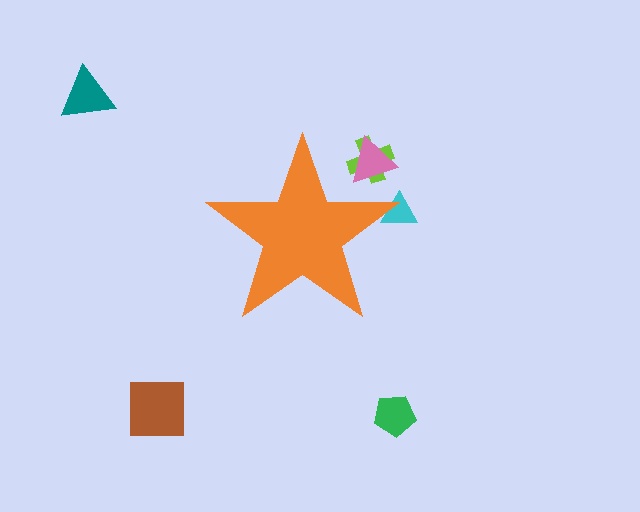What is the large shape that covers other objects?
An orange star.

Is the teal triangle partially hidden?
No, the teal triangle is fully visible.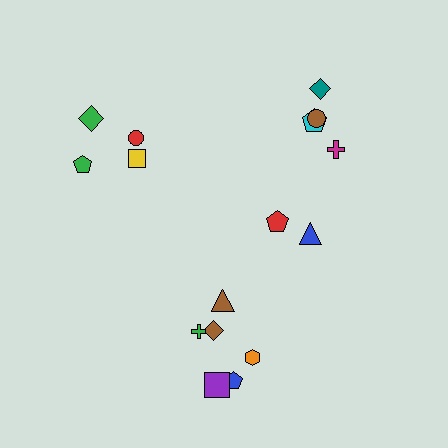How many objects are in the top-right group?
There are 6 objects.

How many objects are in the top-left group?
There are 4 objects.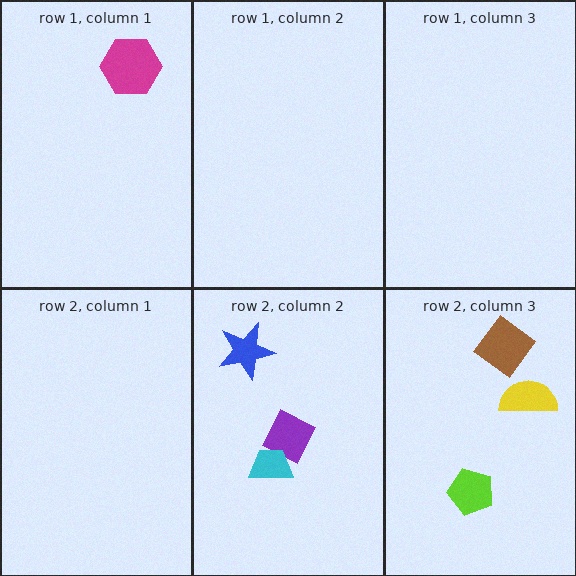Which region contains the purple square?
The row 2, column 2 region.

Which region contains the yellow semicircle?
The row 2, column 3 region.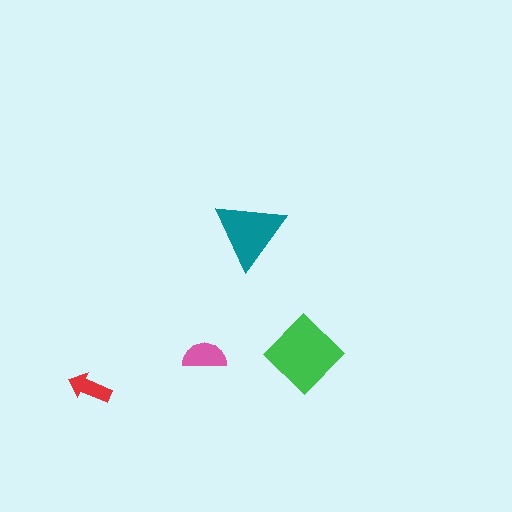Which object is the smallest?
The red arrow.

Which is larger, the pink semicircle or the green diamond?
The green diamond.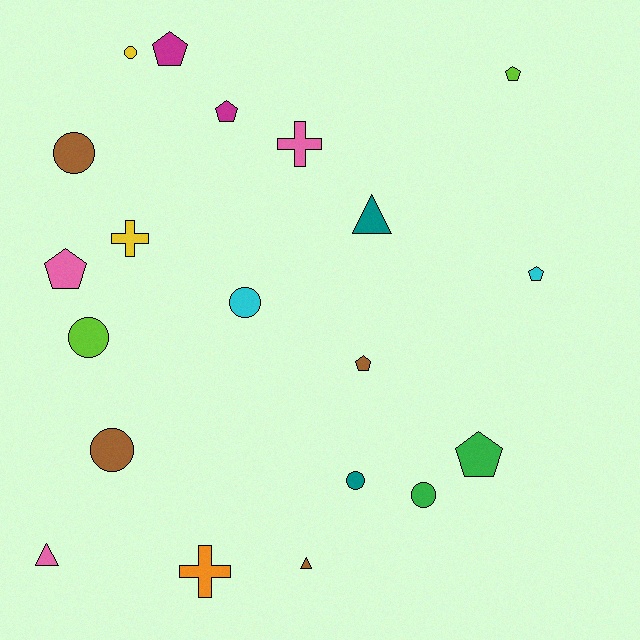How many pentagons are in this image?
There are 7 pentagons.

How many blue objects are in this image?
There are no blue objects.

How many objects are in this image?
There are 20 objects.